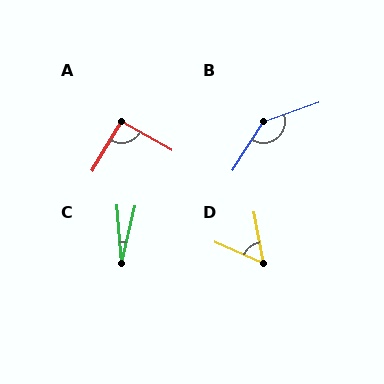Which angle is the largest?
B, at approximately 142 degrees.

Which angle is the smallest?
C, at approximately 18 degrees.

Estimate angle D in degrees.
Approximately 56 degrees.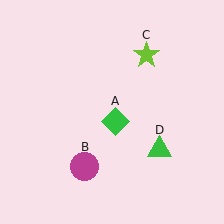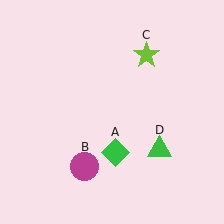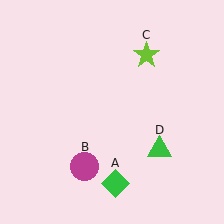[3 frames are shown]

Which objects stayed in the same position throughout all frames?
Magenta circle (object B) and lime star (object C) and green triangle (object D) remained stationary.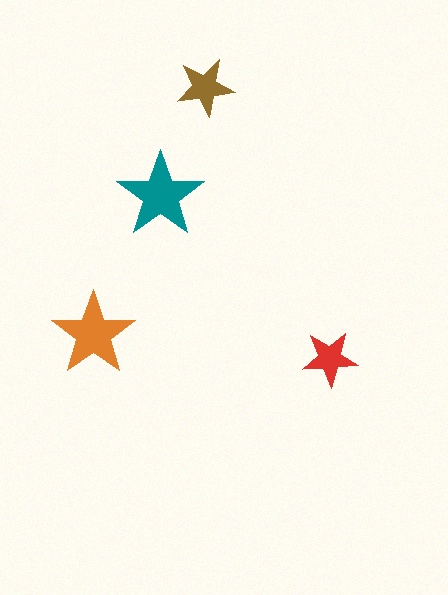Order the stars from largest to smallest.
the teal one, the orange one, the brown one, the red one.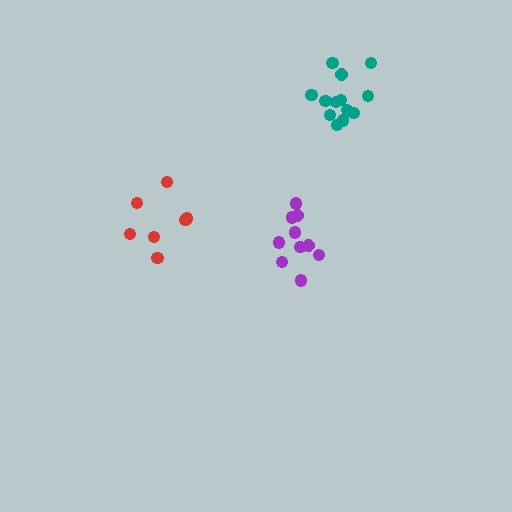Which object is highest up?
The teal cluster is topmost.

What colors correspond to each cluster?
The clusters are colored: red, purple, teal.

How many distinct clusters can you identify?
There are 3 distinct clusters.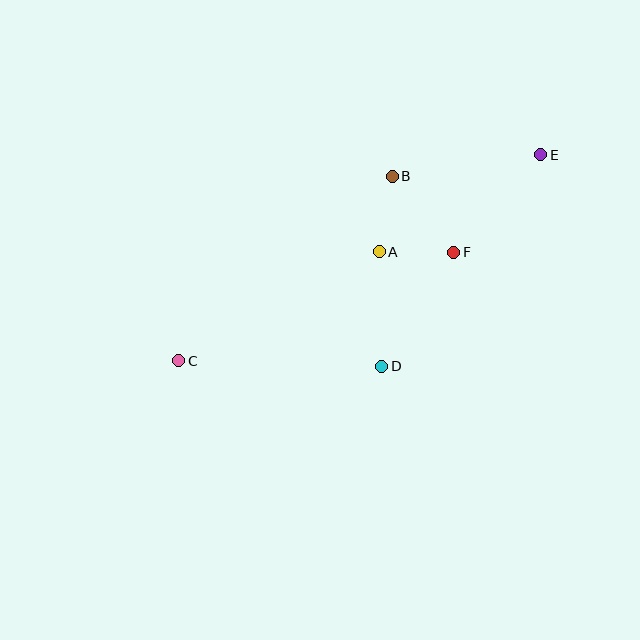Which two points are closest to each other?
Points A and F are closest to each other.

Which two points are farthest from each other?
Points C and E are farthest from each other.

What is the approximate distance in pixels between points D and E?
The distance between D and E is approximately 265 pixels.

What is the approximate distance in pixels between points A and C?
The distance between A and C is approximately 229 pixels.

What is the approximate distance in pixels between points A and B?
The distance between A and B is approximately 76 pixels.